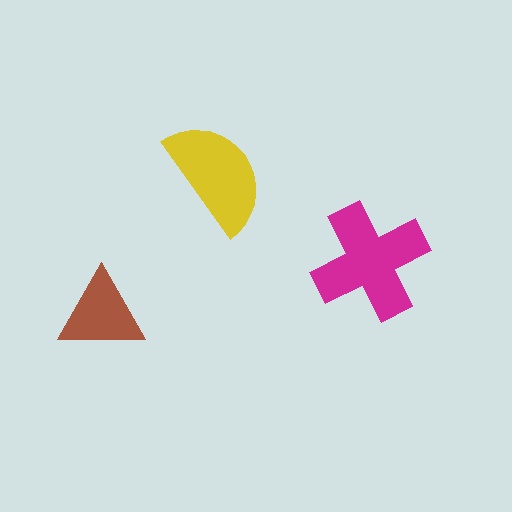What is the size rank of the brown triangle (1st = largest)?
3rd.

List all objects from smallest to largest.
The brown triangle, the yellow semicircle, the magenta cross.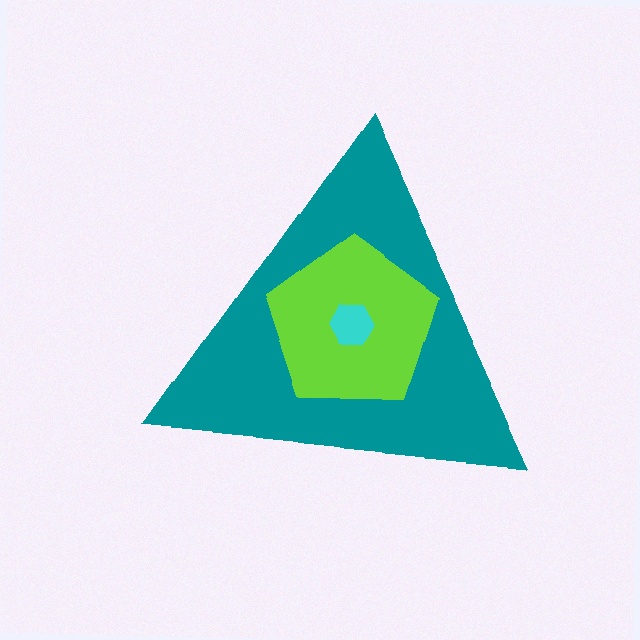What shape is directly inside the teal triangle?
The lime pentagon.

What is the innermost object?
The cyan hexagon.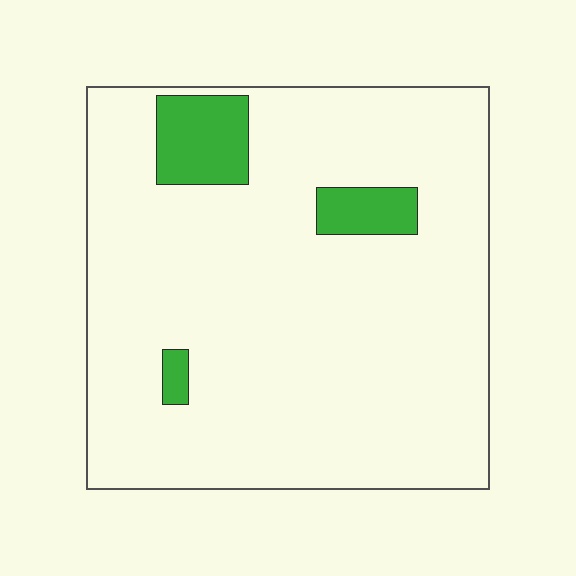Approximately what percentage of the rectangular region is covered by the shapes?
Approximately 10%.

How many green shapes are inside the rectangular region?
3.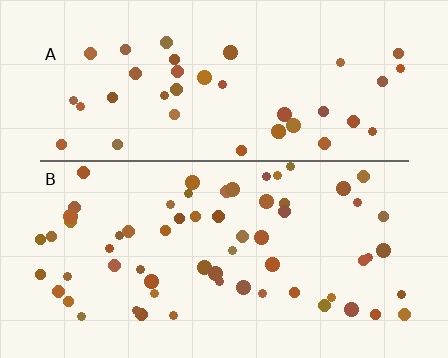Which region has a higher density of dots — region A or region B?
B (the bottom).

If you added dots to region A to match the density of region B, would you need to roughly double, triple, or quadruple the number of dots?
Approximately double.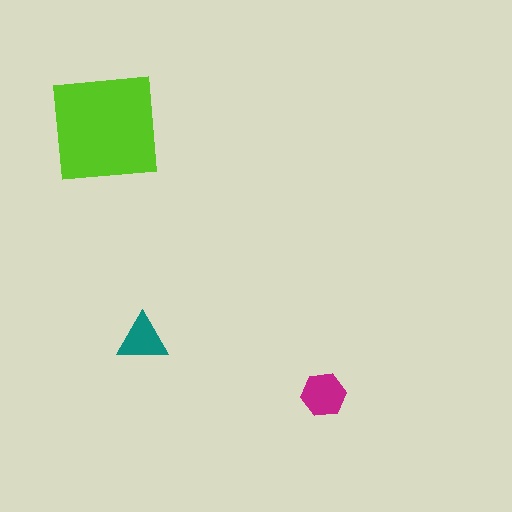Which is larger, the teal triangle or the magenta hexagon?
The magenta hexagon.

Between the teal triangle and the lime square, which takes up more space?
The lime square.